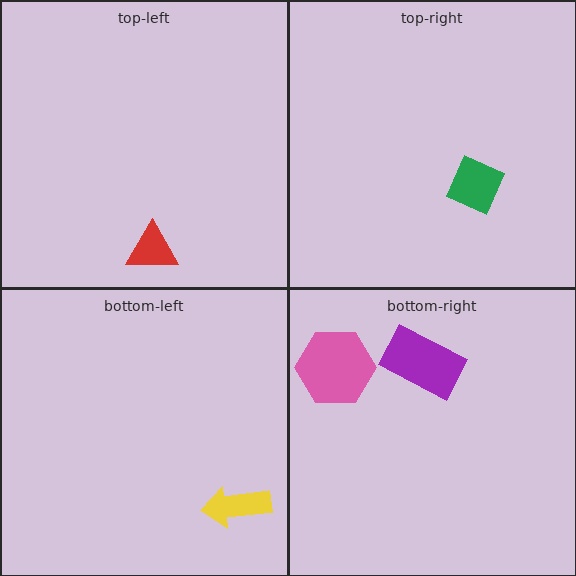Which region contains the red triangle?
The top-left region.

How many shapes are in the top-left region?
1.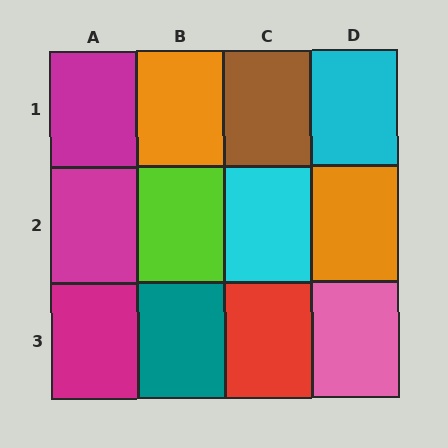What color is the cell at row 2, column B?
Lime.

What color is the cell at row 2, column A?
Magenta.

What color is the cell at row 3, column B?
Teal.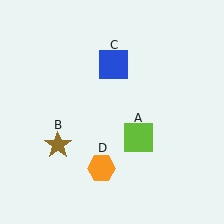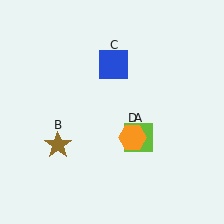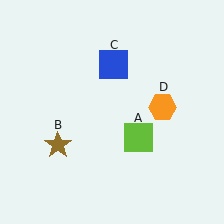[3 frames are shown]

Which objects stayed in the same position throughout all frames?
Lime square (object A) and brown star (object B) and blue square (object C) remained stationary.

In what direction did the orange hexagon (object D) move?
The orange hexagon (object D) moved up and to the right.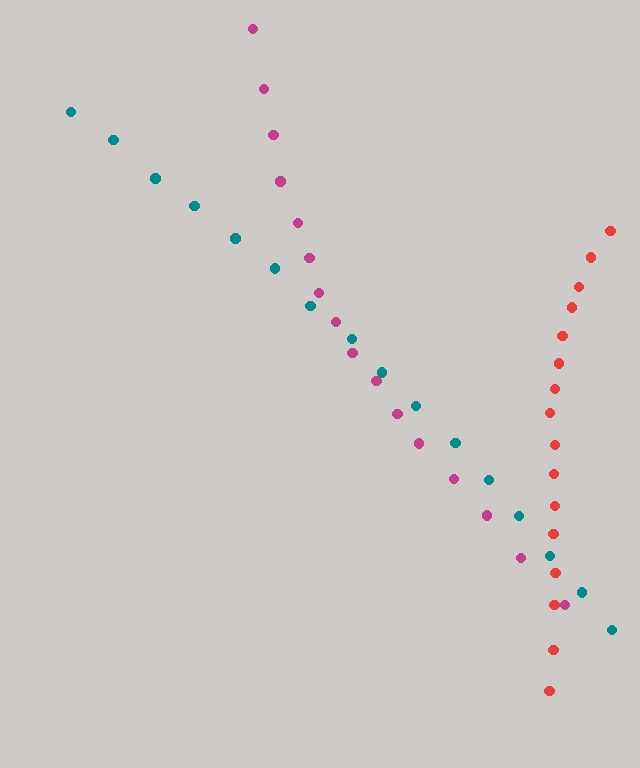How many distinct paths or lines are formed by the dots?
There are 3 distinct paths.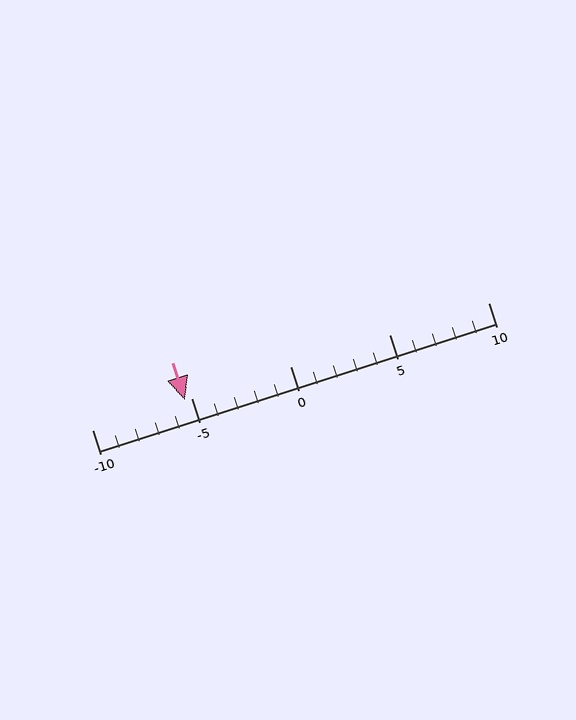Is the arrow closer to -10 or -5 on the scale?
The arrow is closer to -5.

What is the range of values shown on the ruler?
The ruler shows values from -10 to 10.